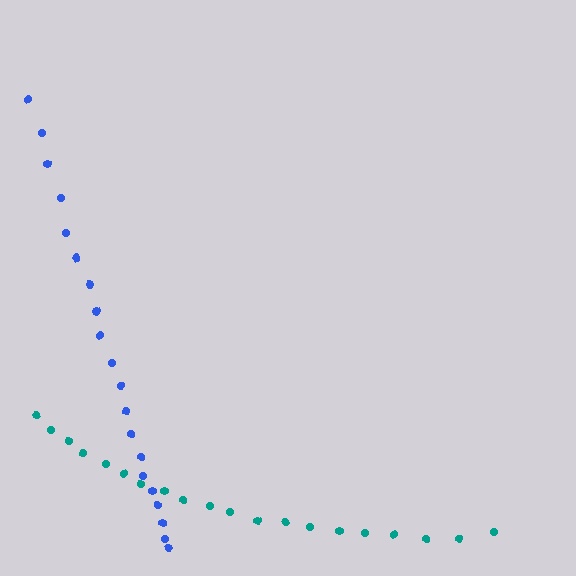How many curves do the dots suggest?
There are 2 distinct paths.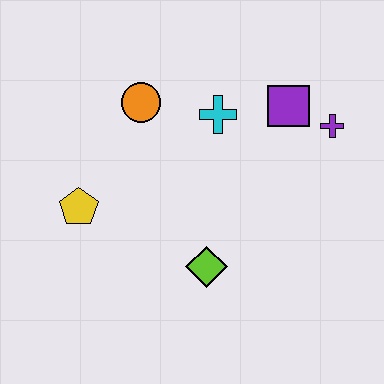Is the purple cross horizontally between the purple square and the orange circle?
No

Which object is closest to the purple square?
The purple cross is closest to the purple square.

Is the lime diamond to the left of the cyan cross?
Yes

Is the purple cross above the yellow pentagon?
Yes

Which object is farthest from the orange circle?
The purple cross is farthest from the orange circle.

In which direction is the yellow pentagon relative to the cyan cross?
The yellow pentagon is to the left of the cyan cross.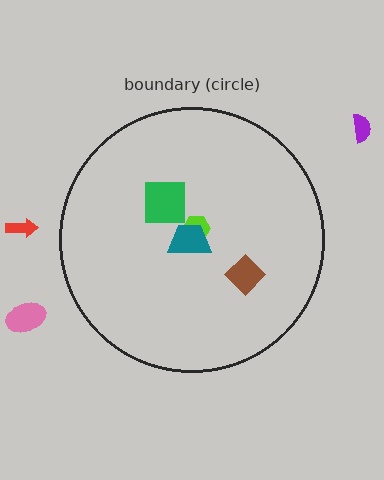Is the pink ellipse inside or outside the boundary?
Outside.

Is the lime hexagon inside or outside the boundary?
Inside.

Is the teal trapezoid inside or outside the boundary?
Inside.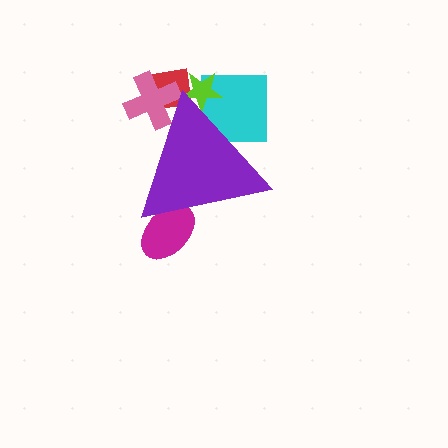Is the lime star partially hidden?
Yes, the lime star is partially hidden behind the purple triangle.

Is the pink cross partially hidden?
Yes, the pink cross is partially hidden behind the purple triangle.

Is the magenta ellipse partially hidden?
Yes, the magenta ellipse is partially hidden behind the purple triangle.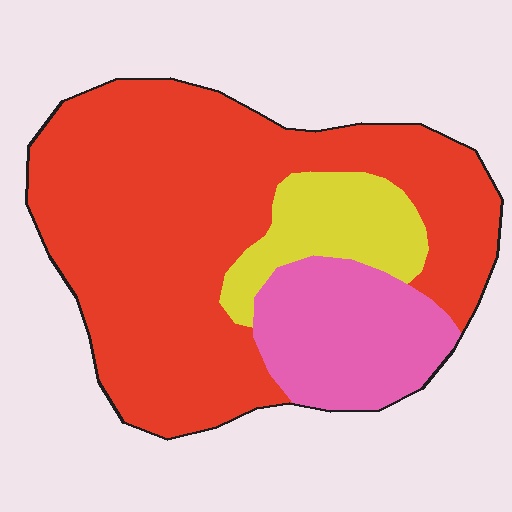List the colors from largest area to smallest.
From largest to smallest: red, pink, yellow.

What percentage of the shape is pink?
Pink takes up less than a quarter of the shape.